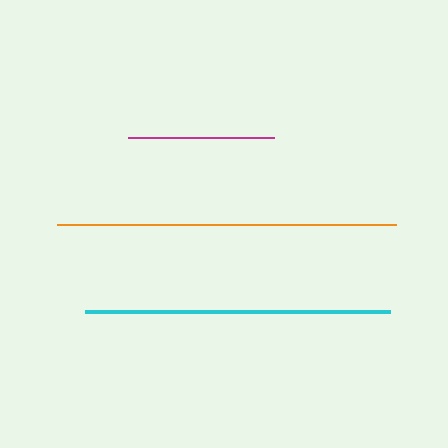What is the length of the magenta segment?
The magenta segment is approximately 146 pixels long.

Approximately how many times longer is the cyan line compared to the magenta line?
The cyan line is approximately 2.1 times the length of the magenta line.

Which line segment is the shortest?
The magenta line is the shortest at approximately 146 pixels.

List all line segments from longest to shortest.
From longest to shortest: orange, cyan, magenta.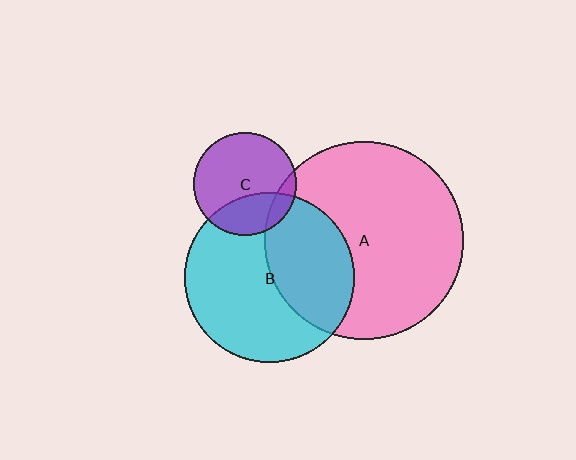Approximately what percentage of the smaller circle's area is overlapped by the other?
Approximately 10%.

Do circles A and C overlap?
Yes.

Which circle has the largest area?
Circle A (pink).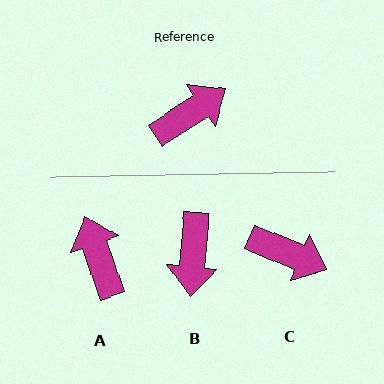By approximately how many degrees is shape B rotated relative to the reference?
Approximately 128 degrees clockwise.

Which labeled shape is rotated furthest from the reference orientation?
B, about 128 degrees away.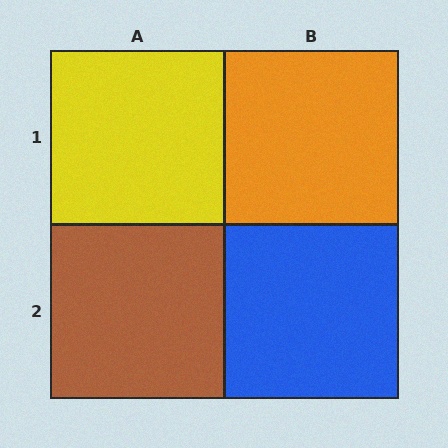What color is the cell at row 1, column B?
Orange.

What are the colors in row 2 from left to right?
Brown, blue.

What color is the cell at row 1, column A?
Yellow.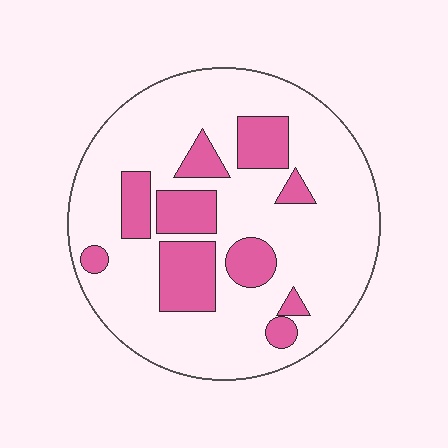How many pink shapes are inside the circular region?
10.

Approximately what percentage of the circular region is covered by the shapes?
Approximately 25%.